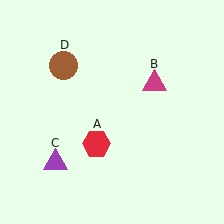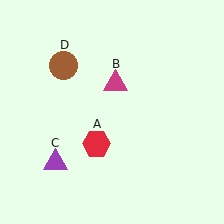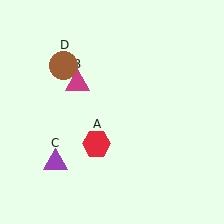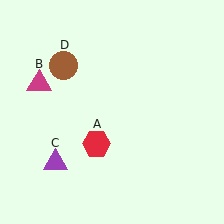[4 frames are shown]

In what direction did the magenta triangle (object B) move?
The magenta triangle (object B) moved left.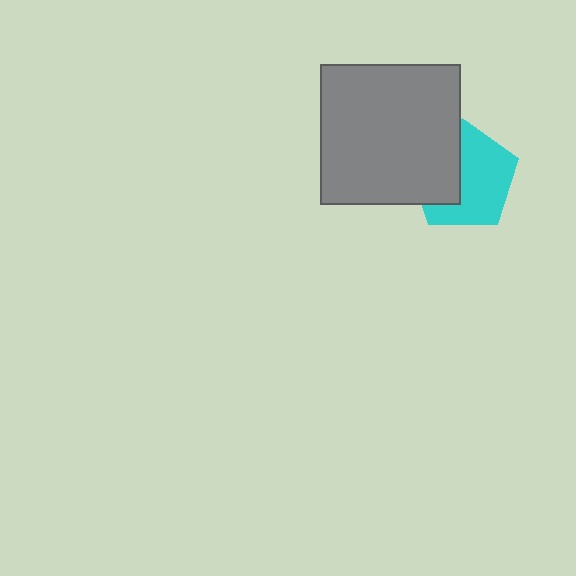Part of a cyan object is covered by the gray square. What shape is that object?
It is a pentagon.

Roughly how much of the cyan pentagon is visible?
About half of it is visible (roughly 60%).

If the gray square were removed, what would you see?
You would see the complete cyan pentagon.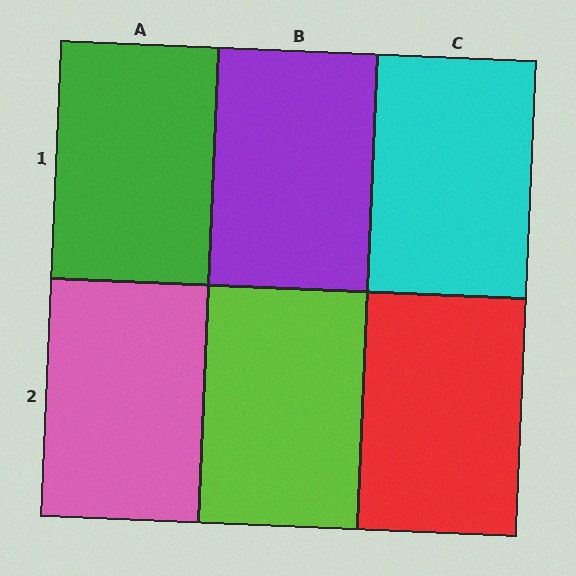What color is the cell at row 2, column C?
Red.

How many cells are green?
1 cell is green.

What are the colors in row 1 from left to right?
Green, purple, cyan.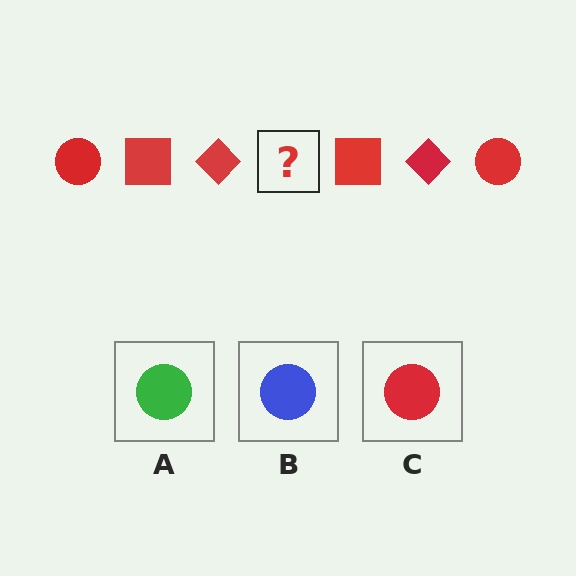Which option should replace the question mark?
Option C.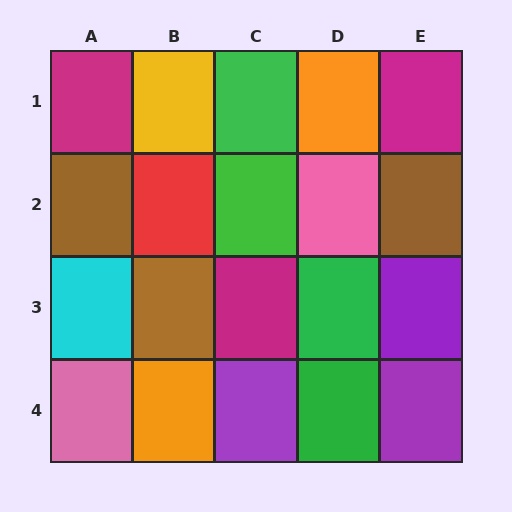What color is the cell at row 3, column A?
Cyan.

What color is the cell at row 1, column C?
Green.